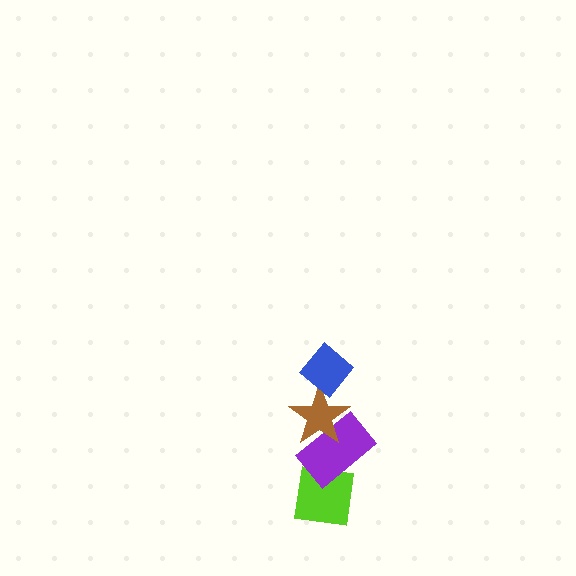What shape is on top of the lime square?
The purple rectangle is on top of the lime square.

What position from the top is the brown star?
The brown star is 2nd from the top.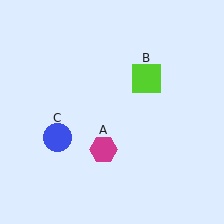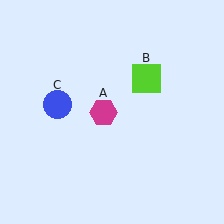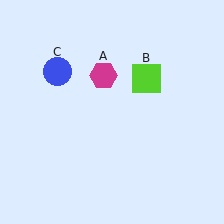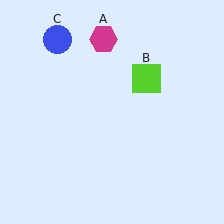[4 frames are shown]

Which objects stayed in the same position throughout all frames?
Lime square (object B) remained stationary.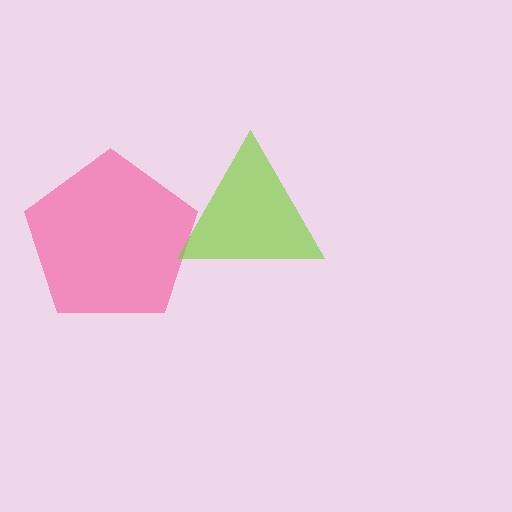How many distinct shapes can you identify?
There are 2 distinct shapes: a pink pentagon, a lime triangle.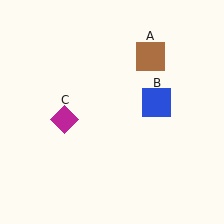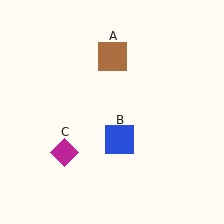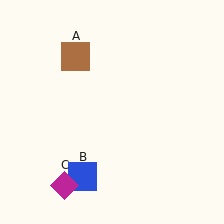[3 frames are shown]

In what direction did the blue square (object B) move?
The blue square (object B) moved down and to the left.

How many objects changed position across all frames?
3 objects changed position: brown square (object A), blue square (object B), magenta diamond (object C).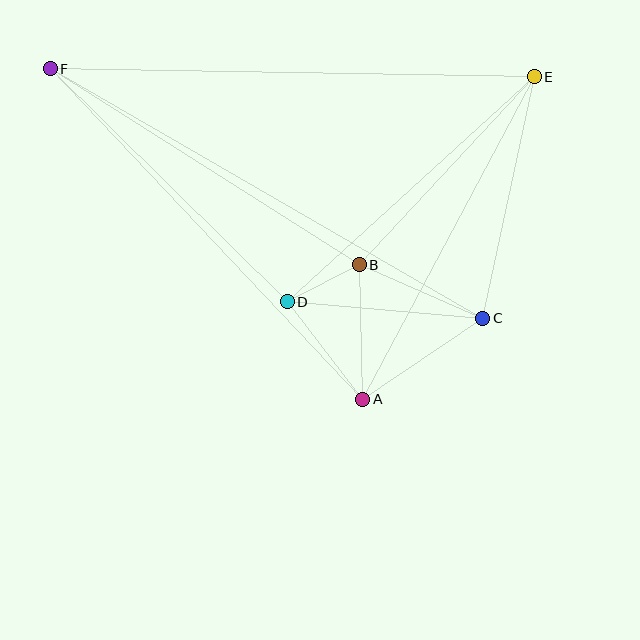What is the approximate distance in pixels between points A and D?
The distance between A and D is approximately 123 pixels.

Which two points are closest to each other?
Points B and D are closest to each other.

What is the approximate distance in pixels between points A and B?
The distance between A and B is approximately 134 pixels.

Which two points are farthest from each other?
Points C and F are farthest from each other.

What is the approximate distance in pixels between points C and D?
The distance between C and D is approximately 196 pixels.